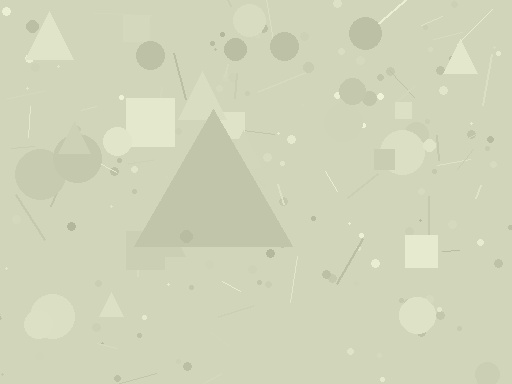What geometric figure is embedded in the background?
A triangle is embedded in the background.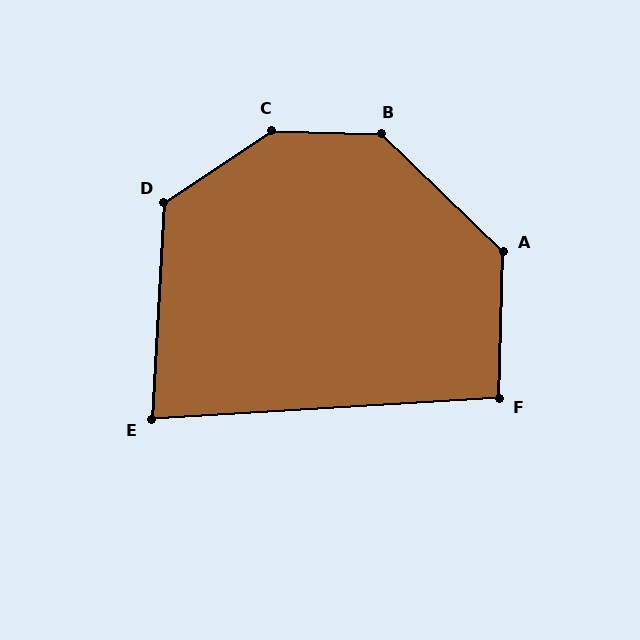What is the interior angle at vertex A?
Approximately 132 degrees (obtuse).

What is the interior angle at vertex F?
Approximately 95 degrees (approximately right).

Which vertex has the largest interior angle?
C, at approximately 144 degrees.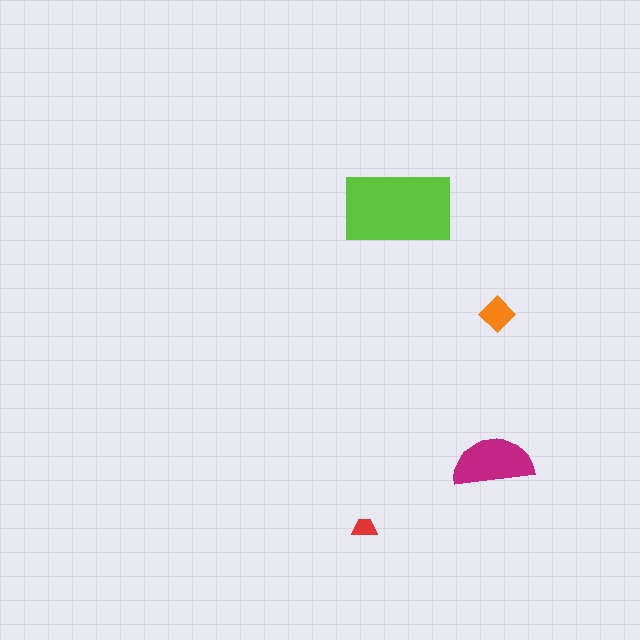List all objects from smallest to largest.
The red trapezoid, the orange diamond, the magenta semicircle, the lime rectangle.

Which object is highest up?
The lime rectangle is topmost.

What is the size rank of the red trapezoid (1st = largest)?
4th.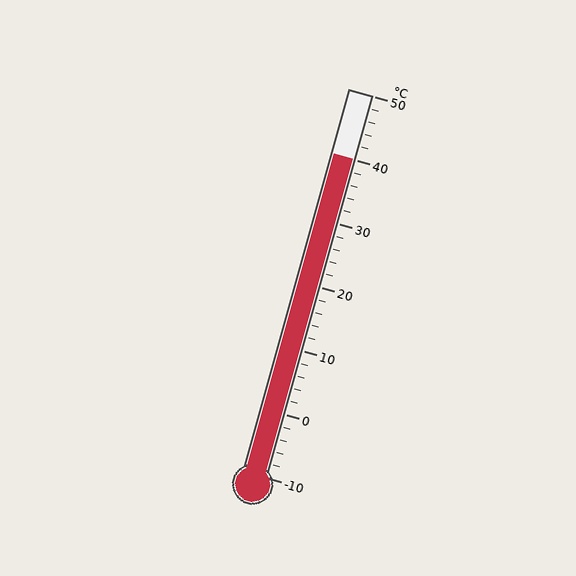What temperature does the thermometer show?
The thermometer shows approximately 40°C.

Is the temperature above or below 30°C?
The temperature is above 30°C.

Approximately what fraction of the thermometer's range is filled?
The thermometer is filled to approximately 85% of its range.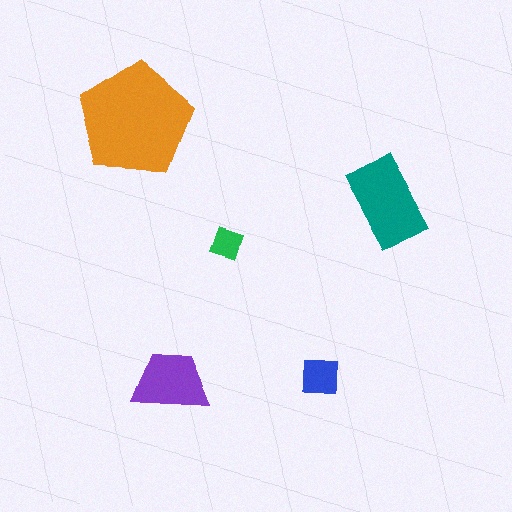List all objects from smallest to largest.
The green diamond, the blue square, the purple trapezoid, the teal rectangle, the orange pentagon.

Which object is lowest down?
The purple trapezoid is bottommost.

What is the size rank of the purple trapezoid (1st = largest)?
3rd.